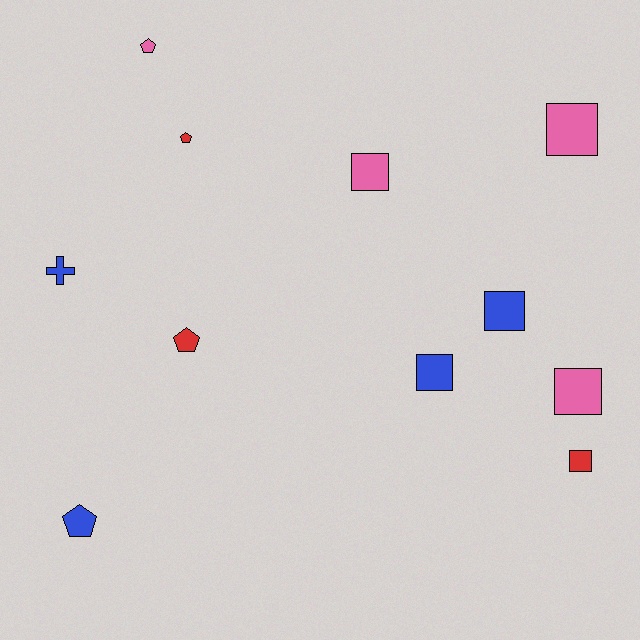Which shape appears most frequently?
Square, with 6 objects.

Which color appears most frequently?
Pink, with 4 objects.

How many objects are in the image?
There are 11 objects.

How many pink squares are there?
There are 3 pink squares.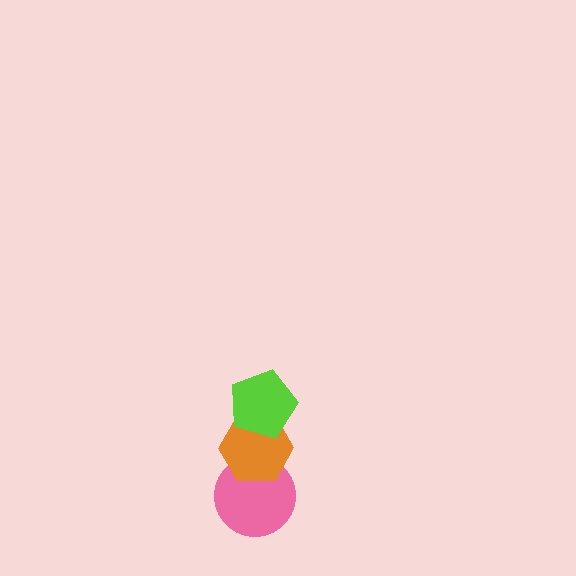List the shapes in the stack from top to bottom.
From top to bottom: the lime pentagon, the orange hexagon, the pink circle.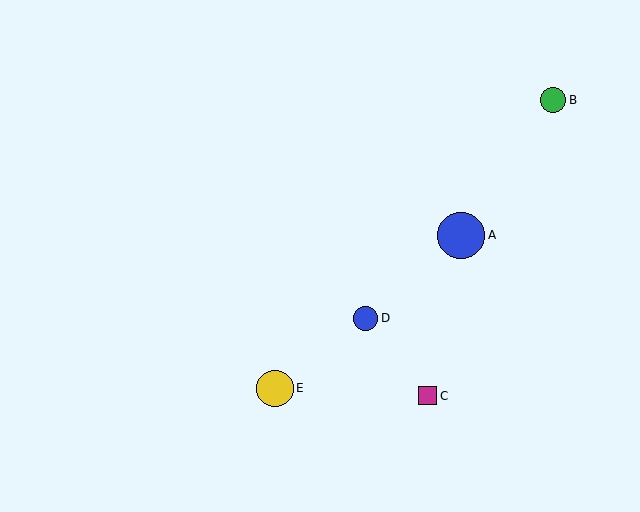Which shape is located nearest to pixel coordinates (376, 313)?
The blue circle (labeled D) at (366, 318) is nearest to that location.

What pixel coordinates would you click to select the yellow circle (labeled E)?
Click at (275, 388) to select the yellow circle E.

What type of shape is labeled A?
Shape A is a blue circle.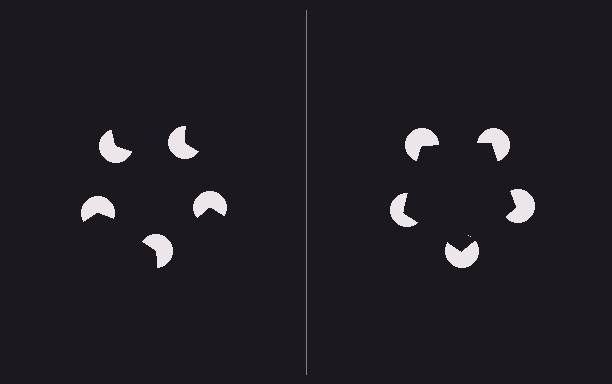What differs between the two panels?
The pac-man discs are positioned identically on both sides; only the wedge orientations differ. On the right they align to a pentagon; on the left they are misaligned.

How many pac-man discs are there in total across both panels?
10 — 5 on each side.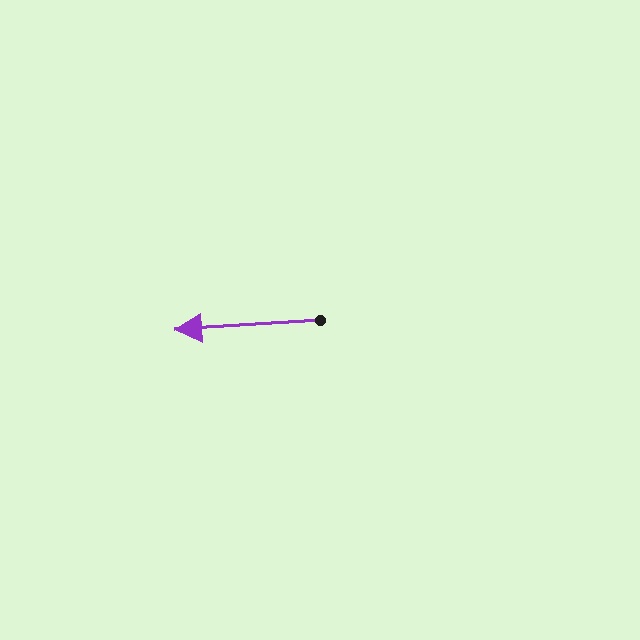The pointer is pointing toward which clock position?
Roughly 9 o'clock.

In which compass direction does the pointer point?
West.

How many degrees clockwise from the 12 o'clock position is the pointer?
Approximately 266 degrees.